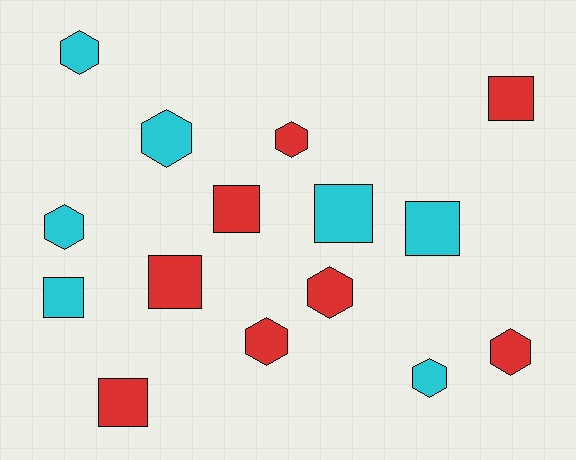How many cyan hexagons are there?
There are 4 cyan hexagons.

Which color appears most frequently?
Red, with 8 objects.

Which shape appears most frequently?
Hexagon, with 8 objects.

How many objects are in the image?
There are 15 objects.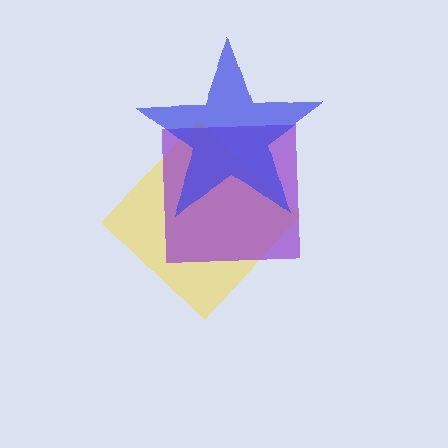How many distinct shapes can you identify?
There are 3 distinct shapes: a yellow diamond, a purple square, a blue star.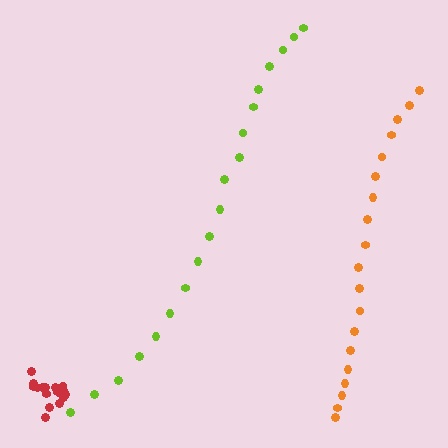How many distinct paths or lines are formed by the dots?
There are 3 distinct paths.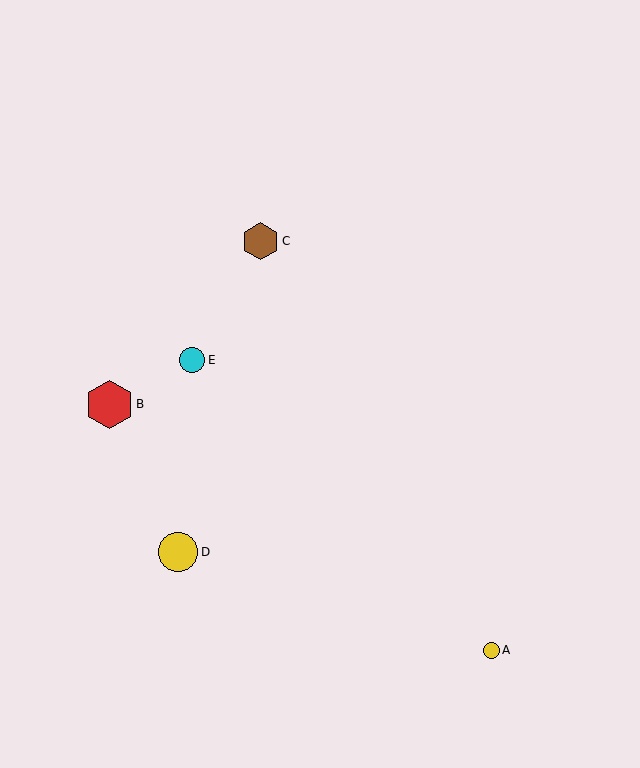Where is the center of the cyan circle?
The center of the cyan circle is at (192, 360).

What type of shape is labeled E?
Shape E is a cyan circle.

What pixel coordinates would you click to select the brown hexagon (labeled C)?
Click at (261, 241) to select the brown hexagon C.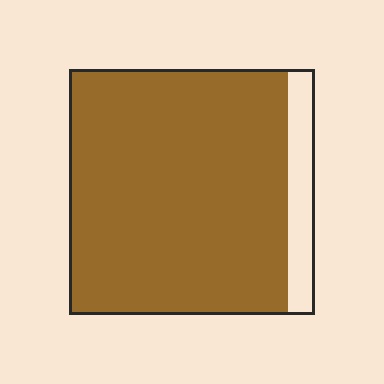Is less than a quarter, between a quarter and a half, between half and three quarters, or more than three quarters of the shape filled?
More than three quarters.